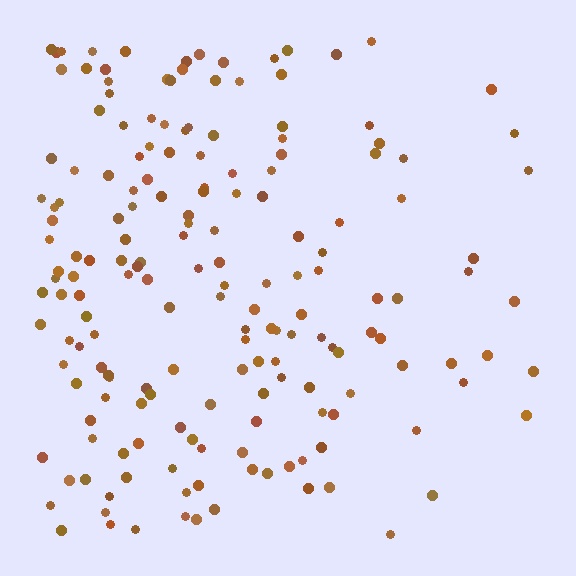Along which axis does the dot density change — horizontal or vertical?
Horizontal.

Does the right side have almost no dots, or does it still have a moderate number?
Still a moderate number, just noticeably fewer than the left.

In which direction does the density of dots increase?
From right to left, with the left side densest.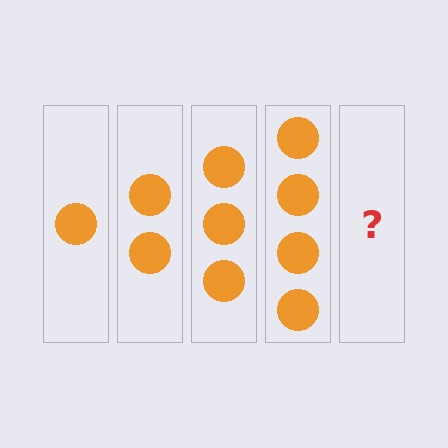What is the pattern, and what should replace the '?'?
The pattern is that each step adds one more circle. The '?' should be 5 circles.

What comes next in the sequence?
The next element should be 5 circles.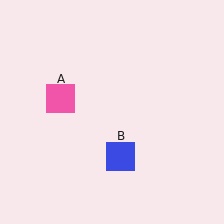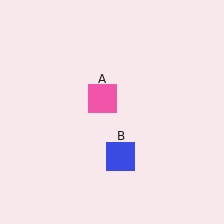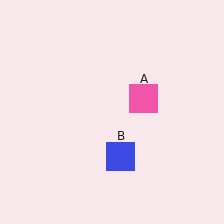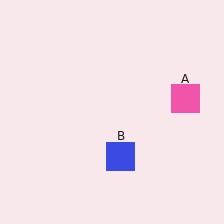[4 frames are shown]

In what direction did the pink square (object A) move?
The pink square (object A) moved right.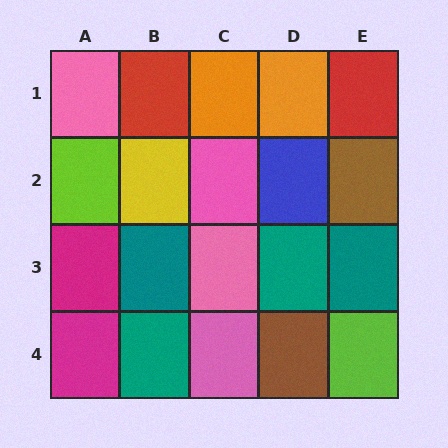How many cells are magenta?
2 cells are magenta.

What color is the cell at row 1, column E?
Red.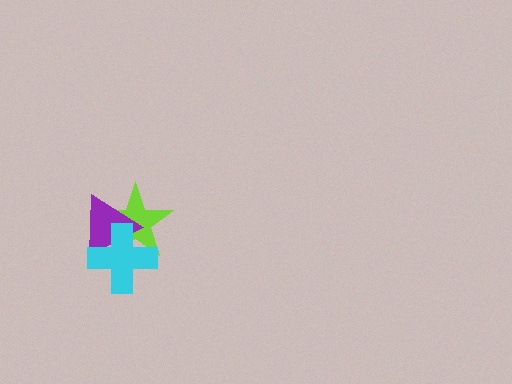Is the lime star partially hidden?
Yes, it is partially covered by another shape.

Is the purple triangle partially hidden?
Yes, it is partially covered by another shape.